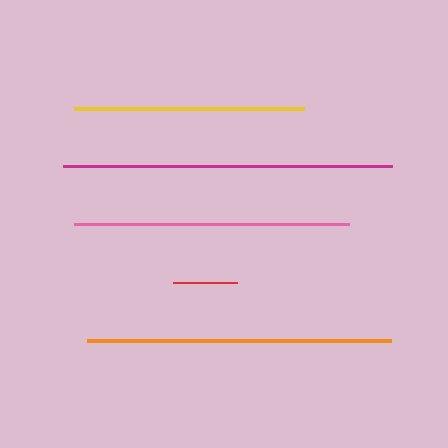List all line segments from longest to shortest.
From longest to shortest: magenta, orange, pink, yellow, red.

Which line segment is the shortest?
The red line is the shortest at approximately 63 pixels.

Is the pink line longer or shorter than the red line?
The pink line is longer than the red line.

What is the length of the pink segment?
The pink segment is approximately 275 pixels long.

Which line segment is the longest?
The magenta line is the longest at approximately 329 pixels.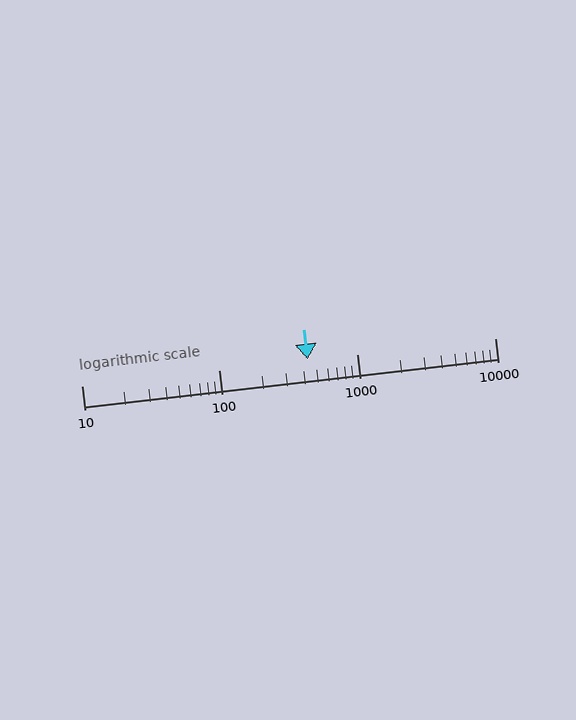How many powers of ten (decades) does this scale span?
The scale spans 3 decades, from 10 to 10000.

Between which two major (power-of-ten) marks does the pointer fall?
The pointer is between 100 and 1000.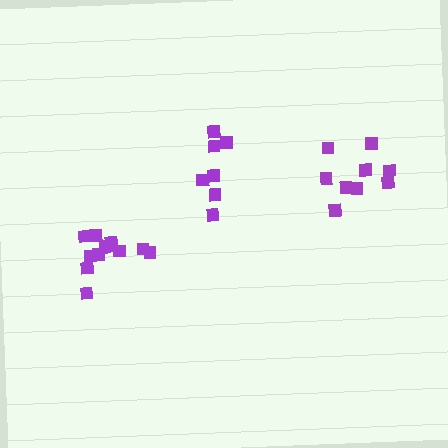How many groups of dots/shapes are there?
There are 3 groups.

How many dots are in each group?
Group 1: 9 dots, Group 2: 12 dots, Group 3: 7 dots (28 total).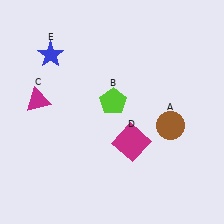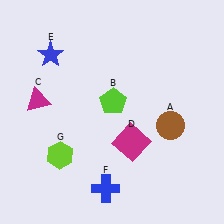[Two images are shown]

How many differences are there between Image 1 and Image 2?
There are 2 differences between the two images.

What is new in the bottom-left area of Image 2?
A blue cross (F) was added in the bottom-left area of Image 2.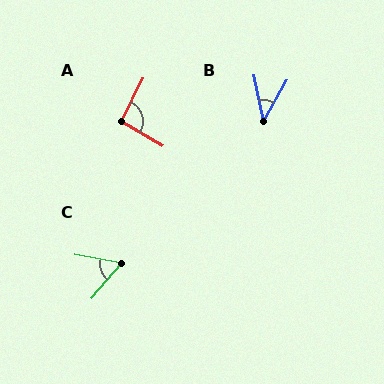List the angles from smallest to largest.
B (41°), C (59°), A (95°).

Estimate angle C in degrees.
Approximately 59 degrees.